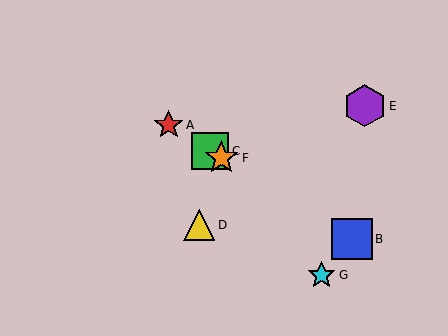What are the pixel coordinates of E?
Object E is at (365, 106).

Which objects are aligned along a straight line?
Objects A, B, C, F are aligned along a straight line.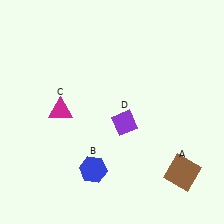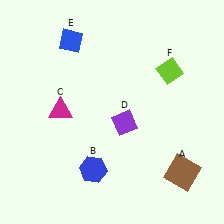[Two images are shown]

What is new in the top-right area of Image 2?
A lime diamond (F) was added in the top-right area of Image 2.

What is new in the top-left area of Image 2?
A blue diamond (E) was added in the top-left area of Image 2.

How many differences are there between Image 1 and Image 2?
There are 2 differences between the two images.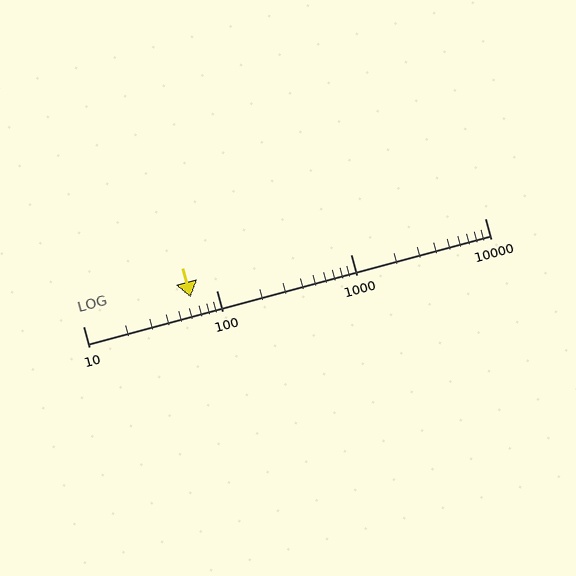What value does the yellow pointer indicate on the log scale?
The pointer indicates approximately 64.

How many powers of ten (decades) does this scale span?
The scale spans 3 decades, from 10 to 10000.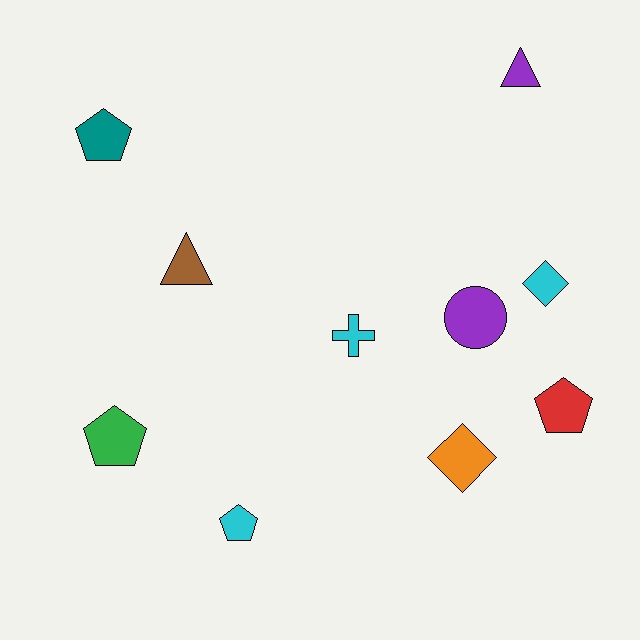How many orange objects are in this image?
There is 1 orange object.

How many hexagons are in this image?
There are no hexagons.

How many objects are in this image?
There are 10 objects.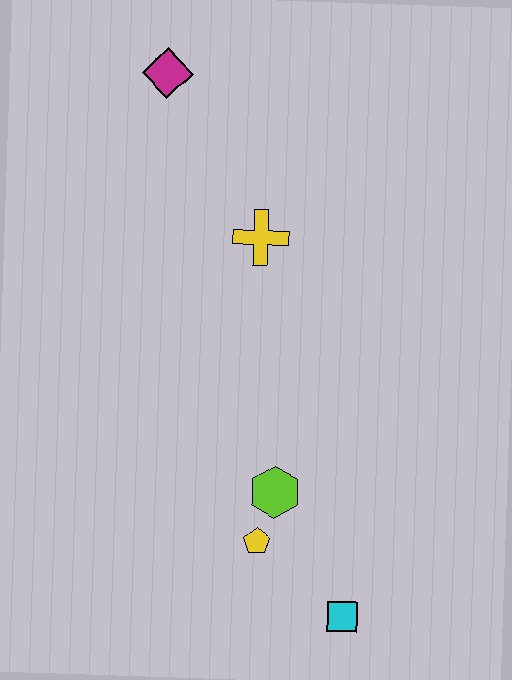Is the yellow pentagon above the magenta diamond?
No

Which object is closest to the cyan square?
The yellow pentagon is closest to the cyan square.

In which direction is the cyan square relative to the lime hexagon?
The cyan square is below the lime hexagon.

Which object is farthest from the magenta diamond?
The cyan square is farthest from the magenta diamond.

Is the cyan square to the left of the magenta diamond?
No